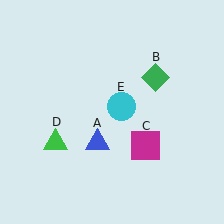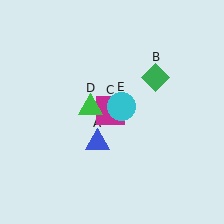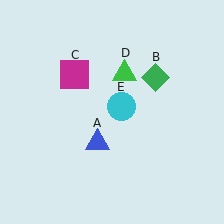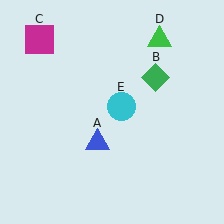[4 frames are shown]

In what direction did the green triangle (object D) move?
The green triangle (object D) moved up and to the right.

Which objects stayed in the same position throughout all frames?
Blue triangle (object A) and green diamond (object B) and cyan circle (object E) remained stationary.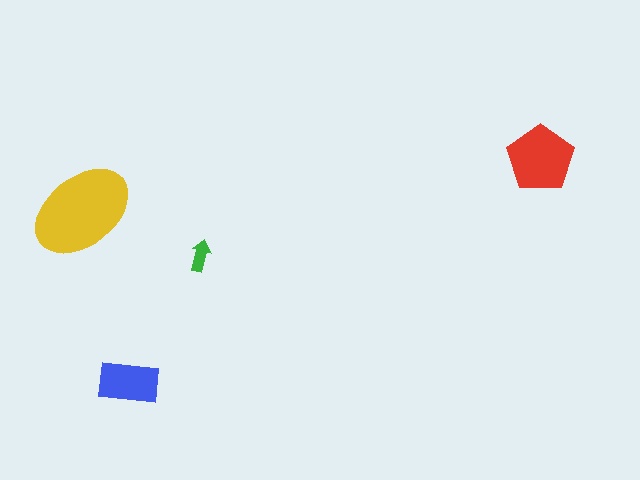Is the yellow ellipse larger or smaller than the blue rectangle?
Larger.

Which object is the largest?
The yellow ellipse.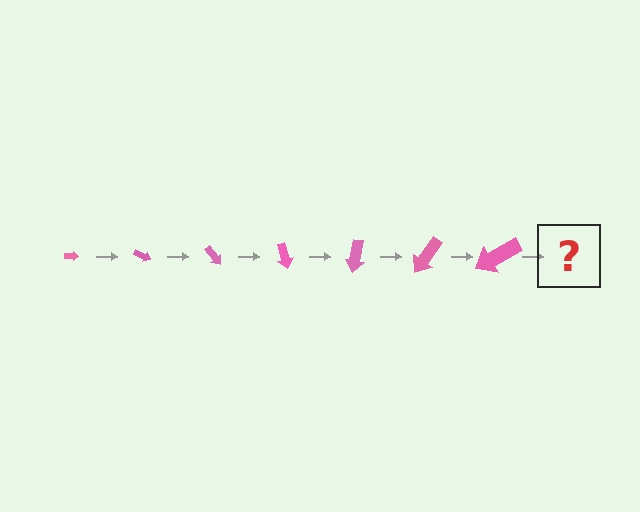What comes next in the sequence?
The next element should be an arrow, larger than the previous one and rotated 175 degrees from the start.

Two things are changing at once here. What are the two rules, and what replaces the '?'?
The two rules are that the arrow grows larger each step and it rotates 25 degrees each step. The '?' should be an arrow, larger than the previous one and rotated 175 degrees from the start.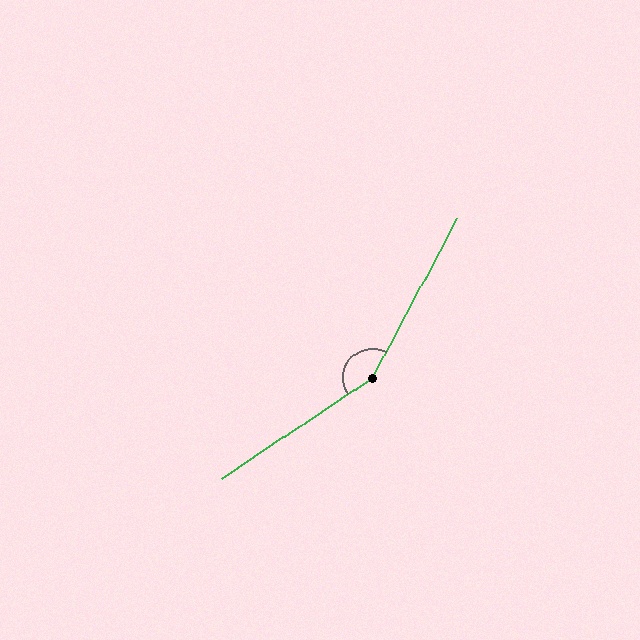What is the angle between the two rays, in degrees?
Approximately 152 degrees.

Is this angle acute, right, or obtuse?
It is obtuse.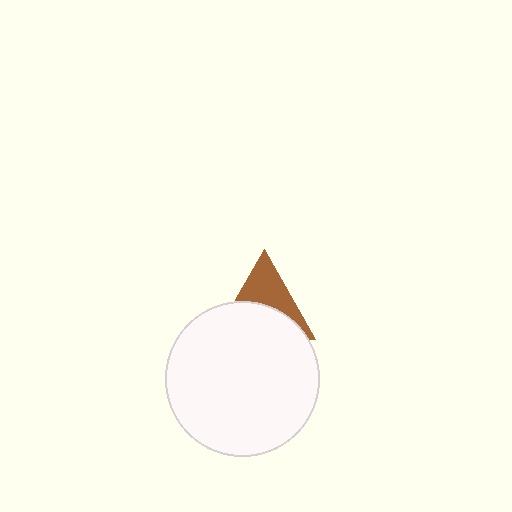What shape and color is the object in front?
The object in front is a white circle.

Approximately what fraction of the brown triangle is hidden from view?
Roughly 54% of the brown triangle is hidden behind the white circle.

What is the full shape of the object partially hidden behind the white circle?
The partially hidden object is a brown triangle.